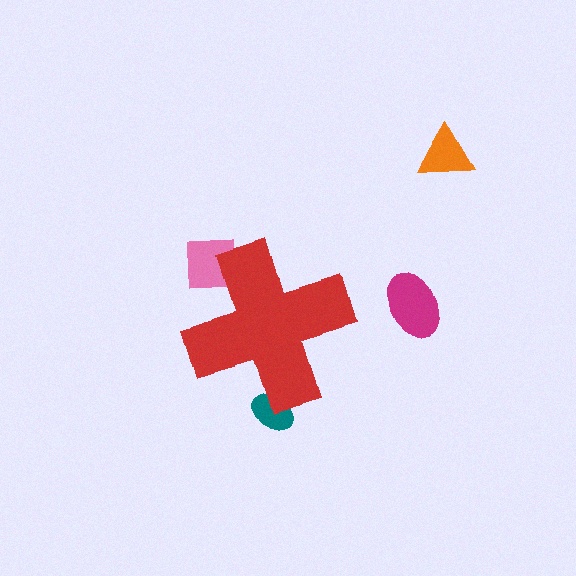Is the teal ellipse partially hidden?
Yes, the teal ellipse is partially hidden behind the red cross.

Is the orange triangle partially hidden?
No, the orange triangle is fully visible.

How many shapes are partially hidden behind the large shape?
2 shapes are partially hidden.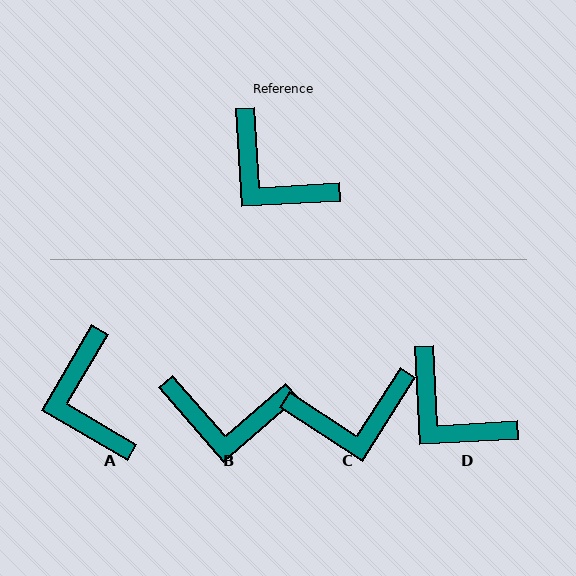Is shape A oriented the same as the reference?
No, it is off by about 34 degrees.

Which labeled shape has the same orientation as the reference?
D.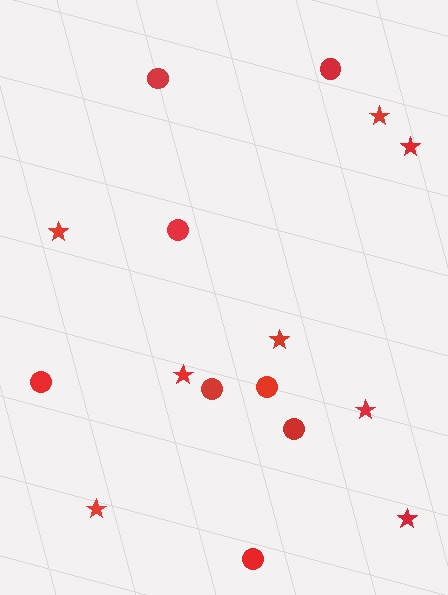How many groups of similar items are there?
There are 2 groups: one group of circles (8) and one group of stars (8).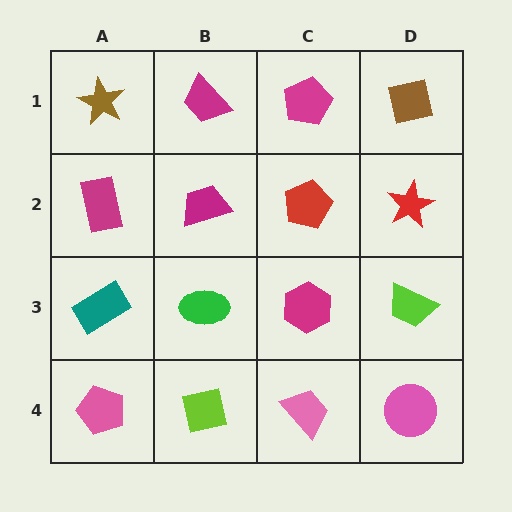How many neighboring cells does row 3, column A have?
3.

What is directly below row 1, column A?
A magenta rectangle.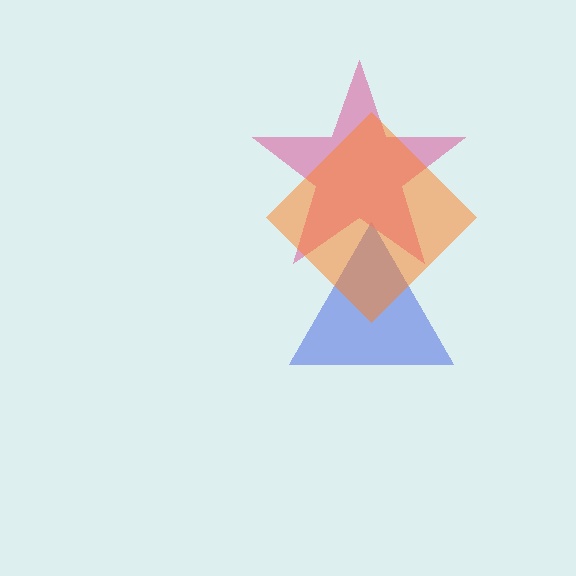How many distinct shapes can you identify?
There are 3 distinct shapes: a blue triangle, a pink star, an orange diamond.